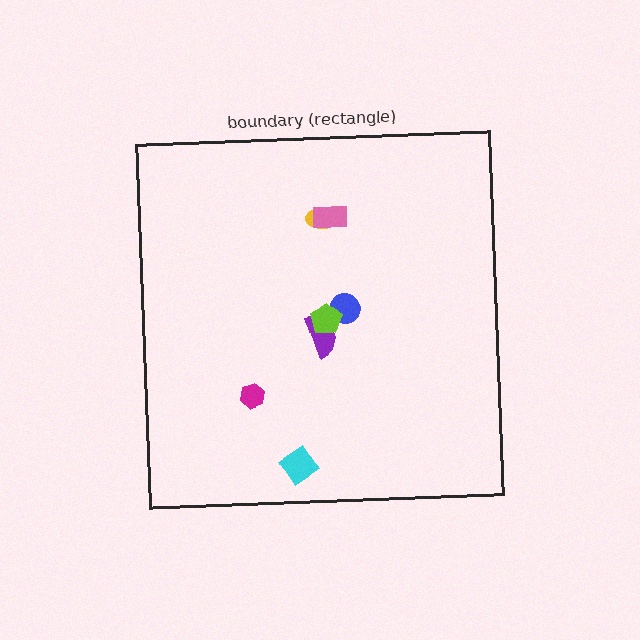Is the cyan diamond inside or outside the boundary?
Inside.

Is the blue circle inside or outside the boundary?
Inside.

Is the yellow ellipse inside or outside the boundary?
Inside.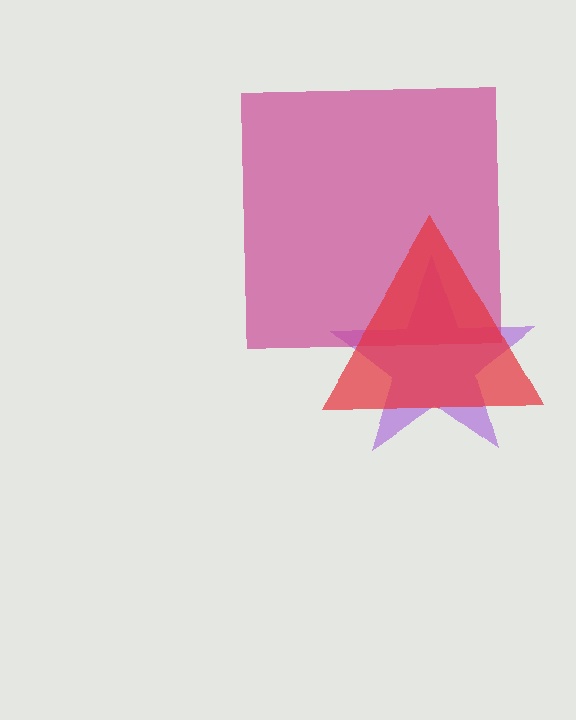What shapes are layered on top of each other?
The layered shapes are: a purple star, a magenta square, a red triangle.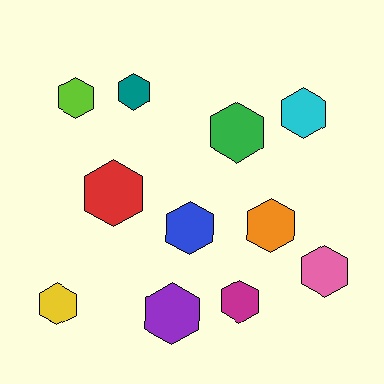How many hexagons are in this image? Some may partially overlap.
There are 11 hexagons.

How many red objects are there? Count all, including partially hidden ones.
There is 1 red object.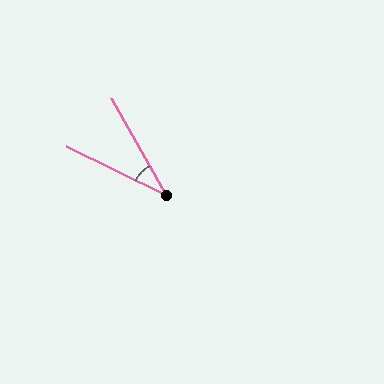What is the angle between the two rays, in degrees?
Approximately 34 degrees.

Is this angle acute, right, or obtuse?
It is acute.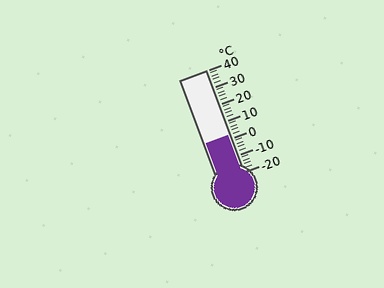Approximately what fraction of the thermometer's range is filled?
The thermometer is filled to approximately 35% of its range.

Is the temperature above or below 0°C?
The temperature is above 0°C.